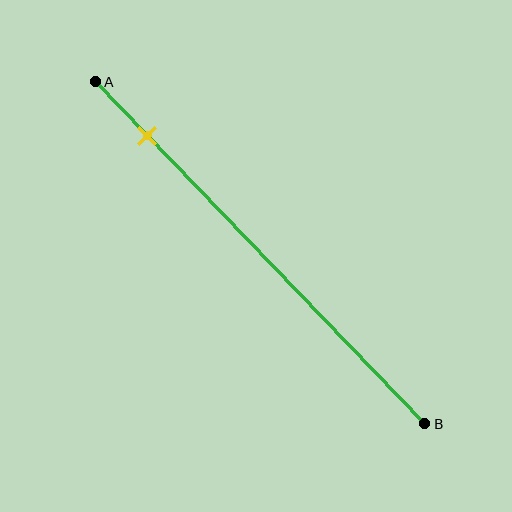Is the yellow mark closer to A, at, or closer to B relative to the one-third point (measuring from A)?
The yellow mark is closer to point A than the one-third point of segment AB.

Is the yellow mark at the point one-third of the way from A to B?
No, the mark is at about 15% from A, not at the 33% one-third point.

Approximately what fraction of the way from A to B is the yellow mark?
The yellow mark is approximately 15% of the way from A to B.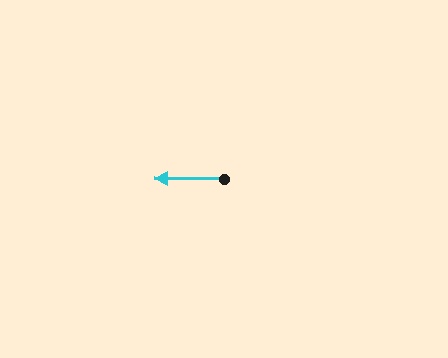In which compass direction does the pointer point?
West.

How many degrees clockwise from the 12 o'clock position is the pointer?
Approximately 271 degrees.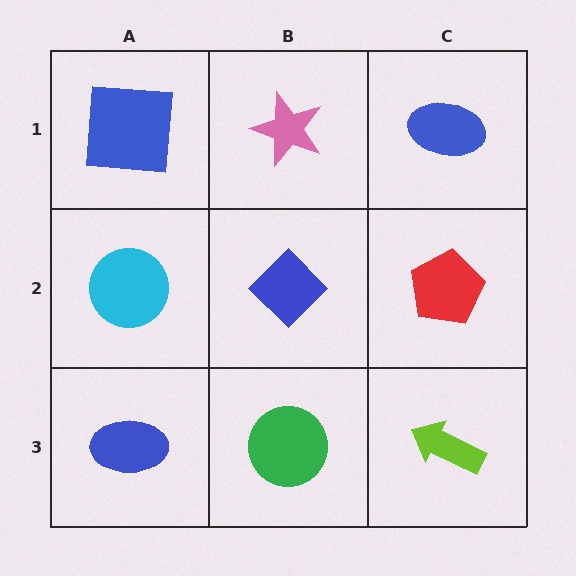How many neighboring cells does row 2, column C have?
3.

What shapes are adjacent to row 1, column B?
A blue diamond (row 2, column B), a blue square (row 1, column A), a blue ellipse (row 1, column C).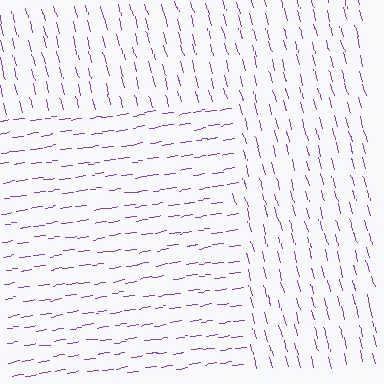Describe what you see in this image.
The image is filled with small purple line segments. A rectangle region in the image has lines oriented differently from the surrounding lines, creating a visible texture boundary.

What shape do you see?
I see a rectangle.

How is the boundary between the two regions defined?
The boundary is defined purely by a change in line orientation (approximately 83 degrees difference). All lines are the same color and thickness.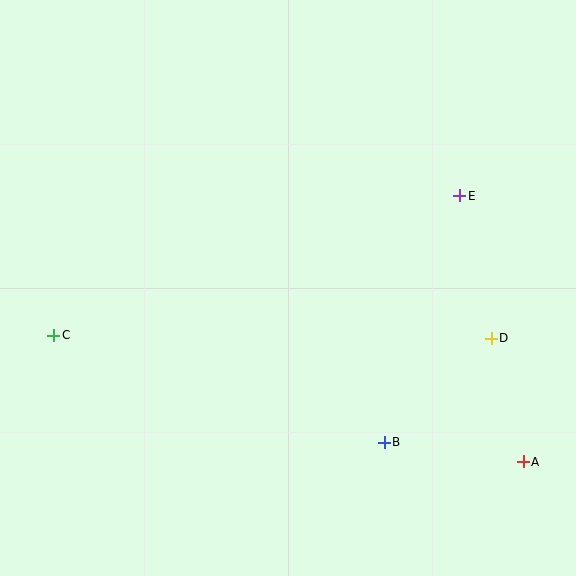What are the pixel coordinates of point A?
Point A is at (523, 462).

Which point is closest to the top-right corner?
Point E is closest to the top-right corner.